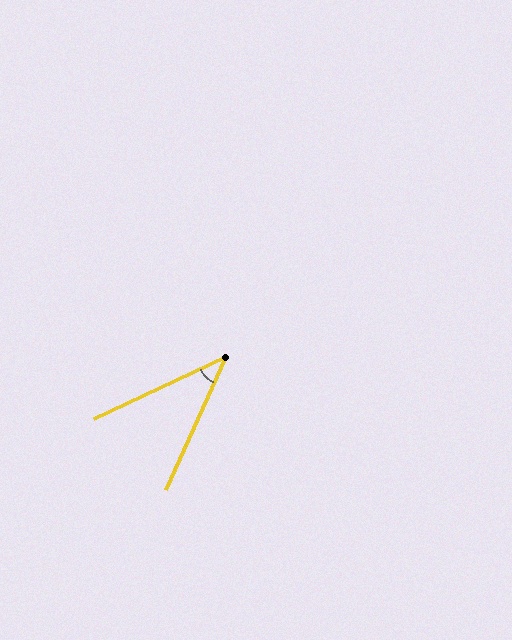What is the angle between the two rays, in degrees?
Approximately 41 degrees.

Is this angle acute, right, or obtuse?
It is acute.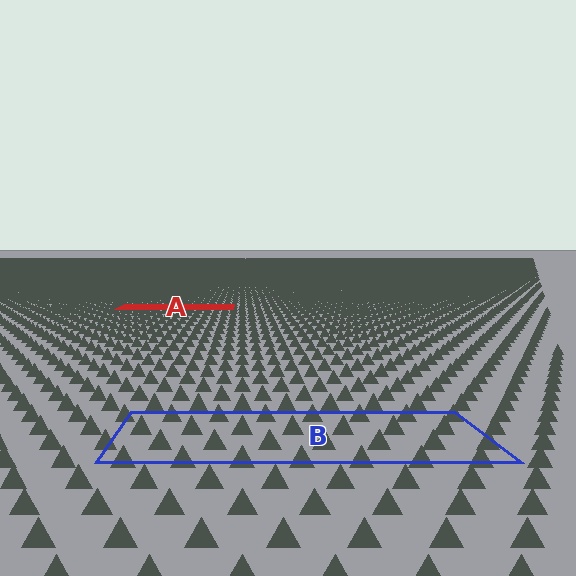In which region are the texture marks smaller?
The texture marks are smaller in region A, because it is farther away.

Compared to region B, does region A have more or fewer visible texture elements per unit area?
Region A has more texture elements per unit area — they are packed more densely because it is farther away.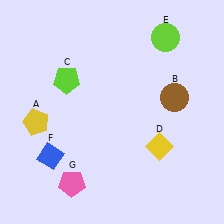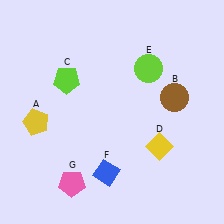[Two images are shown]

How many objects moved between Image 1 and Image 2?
2 objects moved between the two images.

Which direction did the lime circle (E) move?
The lime circle (E) moved down.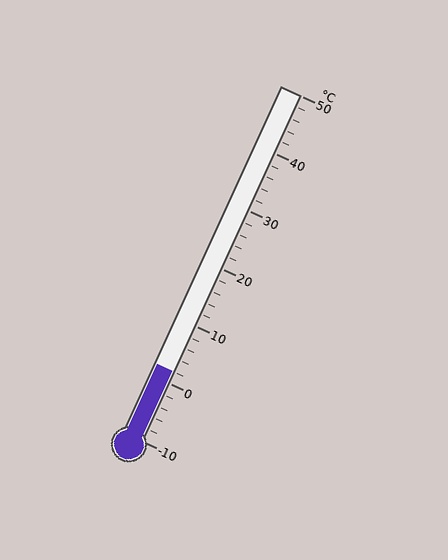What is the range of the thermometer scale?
The thermometer scale ranges from -10°C to 50°C.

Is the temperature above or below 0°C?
The temperature is above 0°C.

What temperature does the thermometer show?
The thermometer shows approximately 2°C.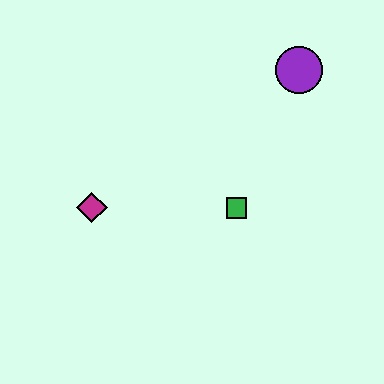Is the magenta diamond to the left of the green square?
Yes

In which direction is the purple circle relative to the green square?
The purple circle is above the green square.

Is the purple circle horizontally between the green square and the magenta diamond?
No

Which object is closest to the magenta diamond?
The green square is closest to the magenta diamond.